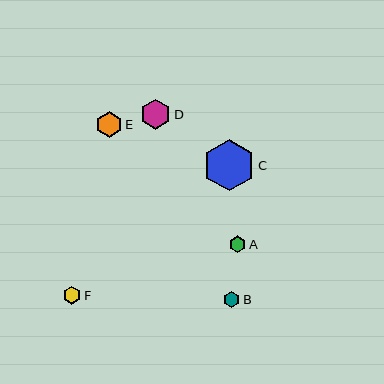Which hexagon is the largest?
Hexagon C is the largest with a size of approximately 52 pixels.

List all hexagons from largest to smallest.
From largest to smallest: C, D, E, F, A, B.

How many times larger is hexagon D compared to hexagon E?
Hexagon D is approximately 1.2 times the size of hexagon E.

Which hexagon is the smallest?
Hexagon B is the smallest with a size of approximately 16 pixels.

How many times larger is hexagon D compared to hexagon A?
Hexagon D is approximately 1.8 times the size of hexagon A.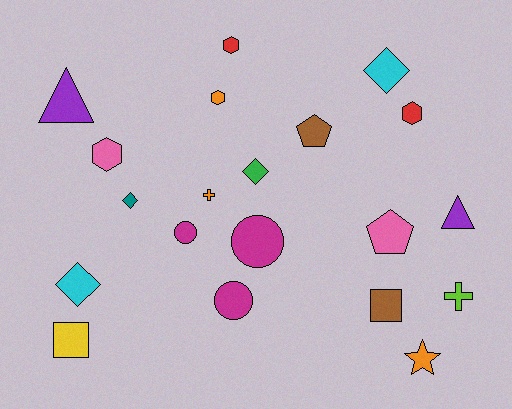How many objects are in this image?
There are 20 objects.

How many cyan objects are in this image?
There are 2 cyan objects.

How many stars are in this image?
There is 1 star.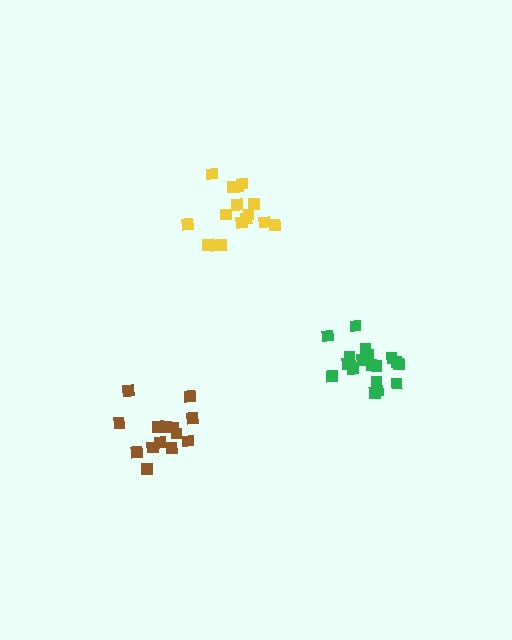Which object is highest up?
The yellow cluster is topmost.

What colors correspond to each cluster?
The clusters are colored: yellow, green, brown.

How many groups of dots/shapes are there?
There are 3 groups.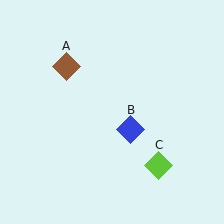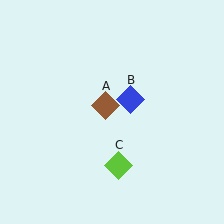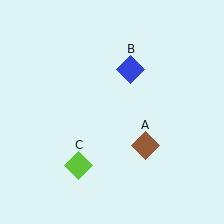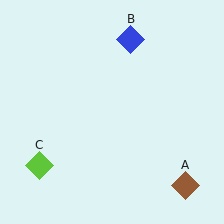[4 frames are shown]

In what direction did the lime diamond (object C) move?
The lime diamond (object C) moved left.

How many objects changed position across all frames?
3 objects changed position: brown diamond (object A), blue diamond (object B), lime diamond (object C).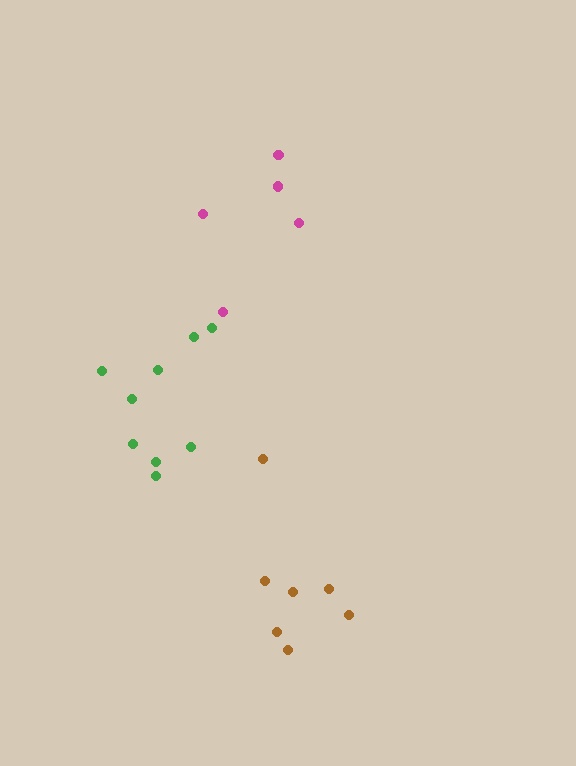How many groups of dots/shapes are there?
There are 3 groups.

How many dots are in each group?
Group 1: 5 dots, Group 2: 9 dots, Group 3: 7 dots (21 total).